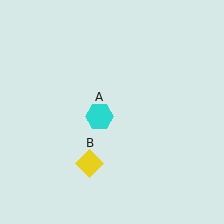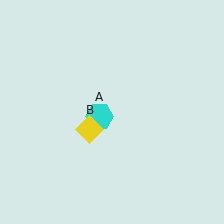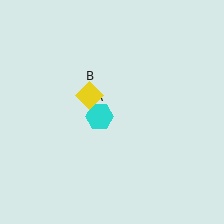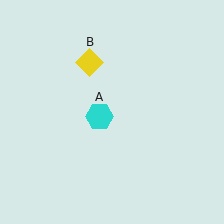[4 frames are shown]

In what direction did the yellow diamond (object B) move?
The yellow diamond (object B) moved up.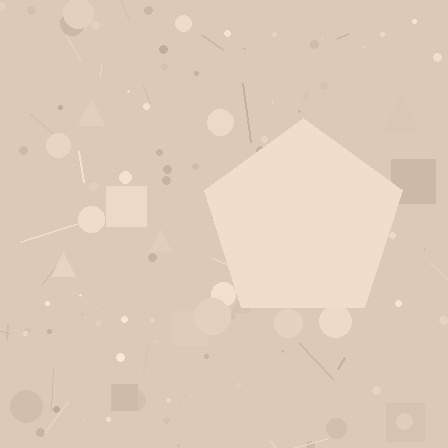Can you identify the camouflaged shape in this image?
The camouflaged shape is a pentagon.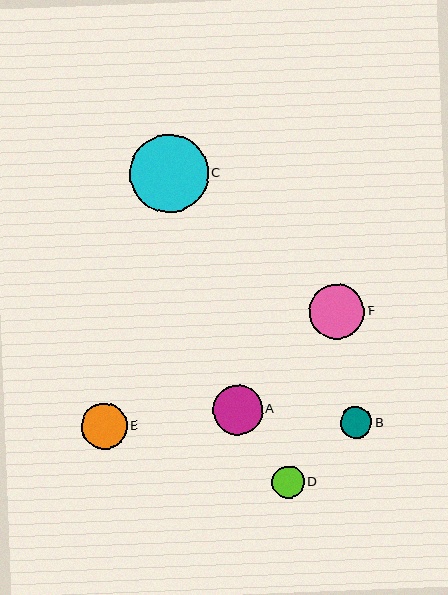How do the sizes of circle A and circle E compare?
Circle A and circle E are approximately the same size.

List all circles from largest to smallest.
From largest to smallest: C, F, A, E, D, B.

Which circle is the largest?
Circle C is the largest with a size of approximately 78 pixels.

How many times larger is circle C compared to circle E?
Circle C is approximately 1.7 times the size of circle E.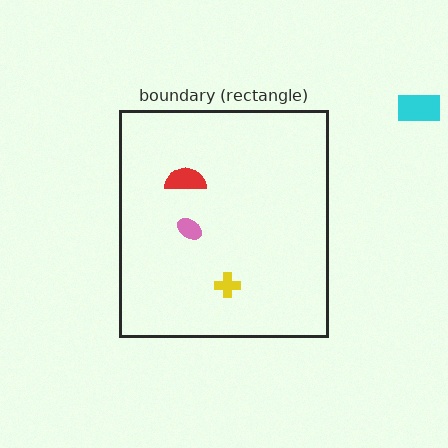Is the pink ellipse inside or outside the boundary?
Inside.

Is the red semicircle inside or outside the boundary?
Inside.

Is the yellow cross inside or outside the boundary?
Inside.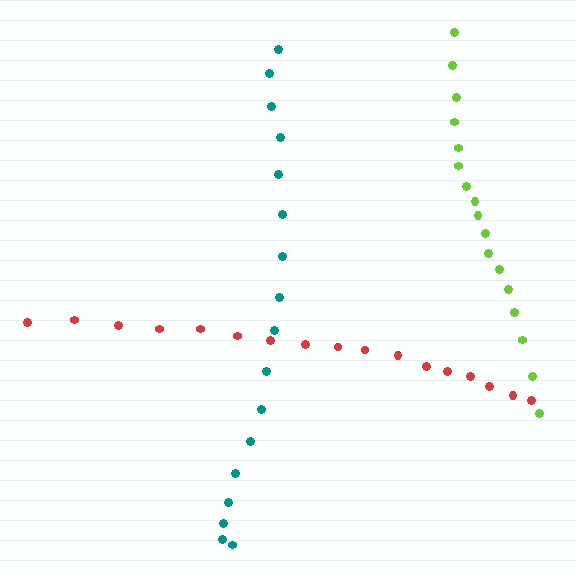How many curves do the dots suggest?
There are 3 distinct paths.